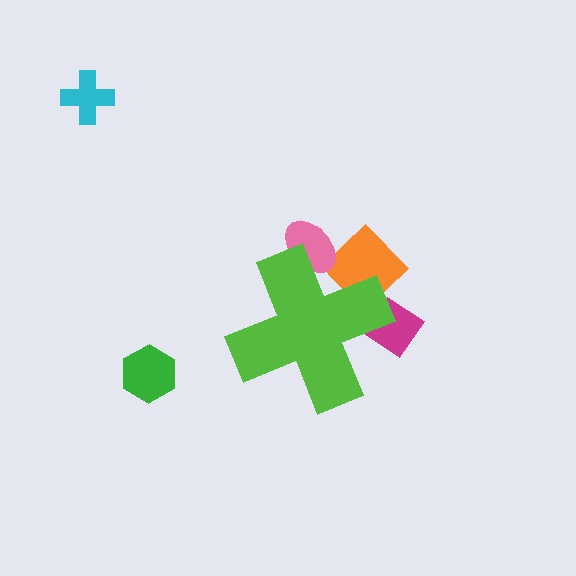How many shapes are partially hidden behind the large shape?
3 shapes are partially hidden.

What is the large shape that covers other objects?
A lime cross.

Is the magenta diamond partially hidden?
Yes, the magenta diamond is partially hidden behind the lime cross.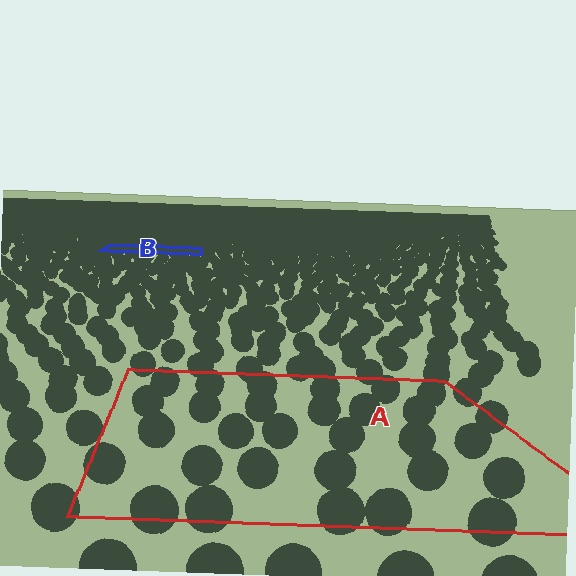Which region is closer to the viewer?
Region A is closer. The texture elements there are larger and more spread out.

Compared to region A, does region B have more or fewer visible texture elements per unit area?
Region B has more texture elements per unit area — they are packed more densely because it is farther away.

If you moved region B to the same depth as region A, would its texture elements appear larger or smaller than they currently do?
They would appear larger. At a closer depth, the same texture elements are projected at a bigger on-screen size.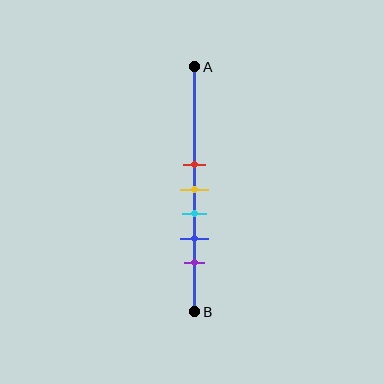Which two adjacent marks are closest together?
The red and yellow marks are the closest adjacent pair.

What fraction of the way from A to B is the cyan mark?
The cyan mark is approximately 60% (0.6) of the way from A to B.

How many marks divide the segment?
There are 5 marks dividing the segment.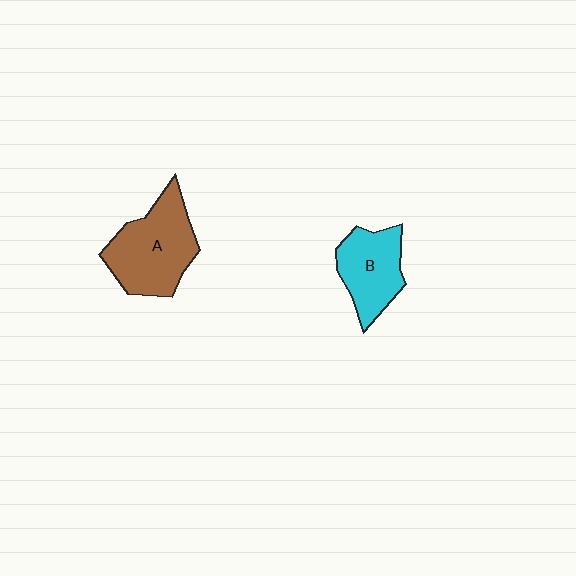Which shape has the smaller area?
Shape B (cyan).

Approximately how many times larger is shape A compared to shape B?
Approximately 1.4 times.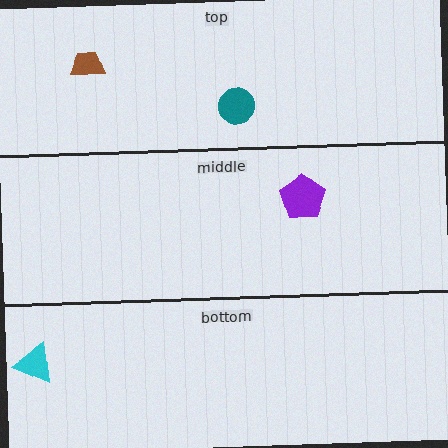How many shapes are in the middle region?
1.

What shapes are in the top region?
The teal circle, the brown trapezoid.